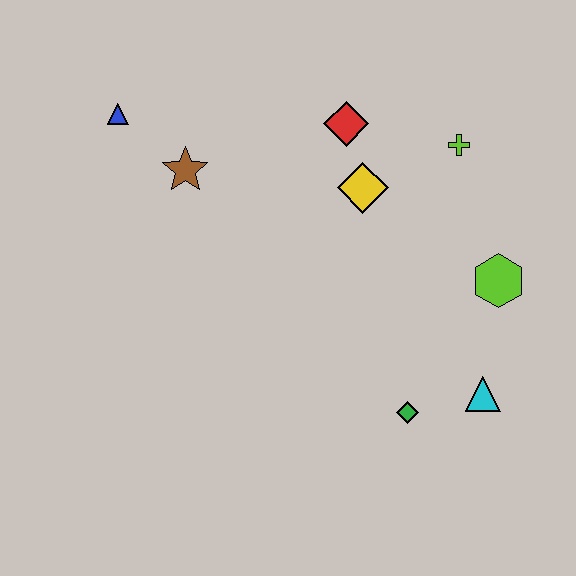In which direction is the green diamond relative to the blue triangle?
The green diamond is below the blue triangle.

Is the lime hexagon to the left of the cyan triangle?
No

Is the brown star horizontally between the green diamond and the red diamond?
No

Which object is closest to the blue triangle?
The brown star is closest to the blue triangle.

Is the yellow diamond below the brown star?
Yes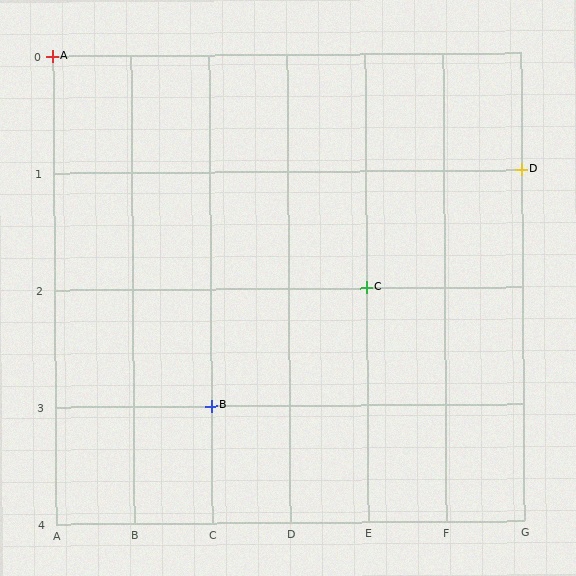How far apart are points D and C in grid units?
Points D and C are 2 columns and 1 row apart (about 2.2 grid units diagonally).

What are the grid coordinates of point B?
Point B is at grid coordinates (C, 3).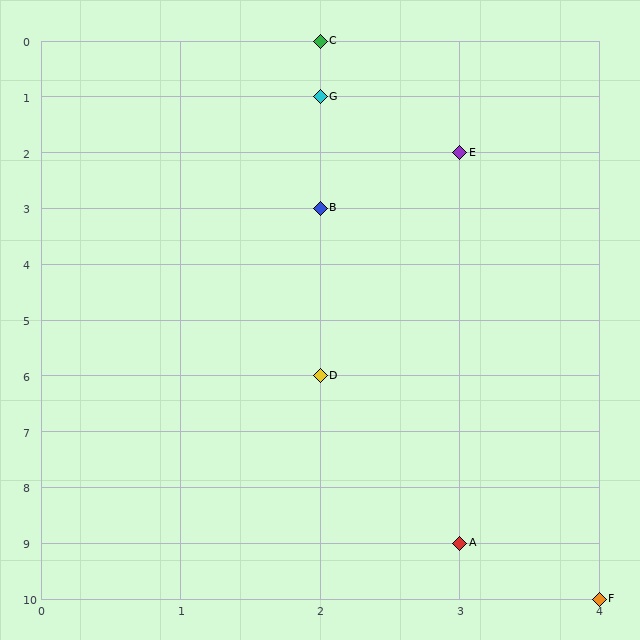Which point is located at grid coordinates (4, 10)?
Point F is at (4, 10).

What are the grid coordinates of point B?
Point B is at grid coordinates (2, 3).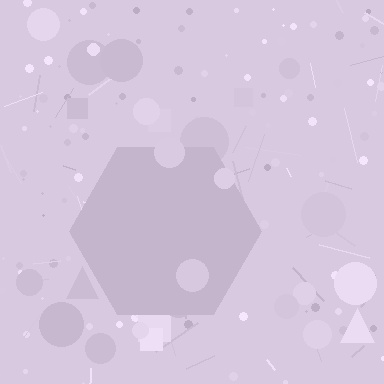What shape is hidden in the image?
A hexagon is hidden in the image.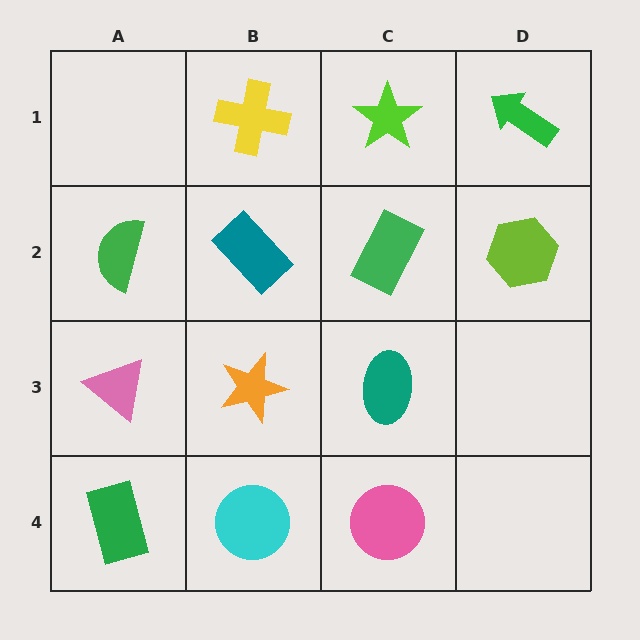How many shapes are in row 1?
3 shapes.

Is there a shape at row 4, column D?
No, that cell is empty.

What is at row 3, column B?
An orange star.